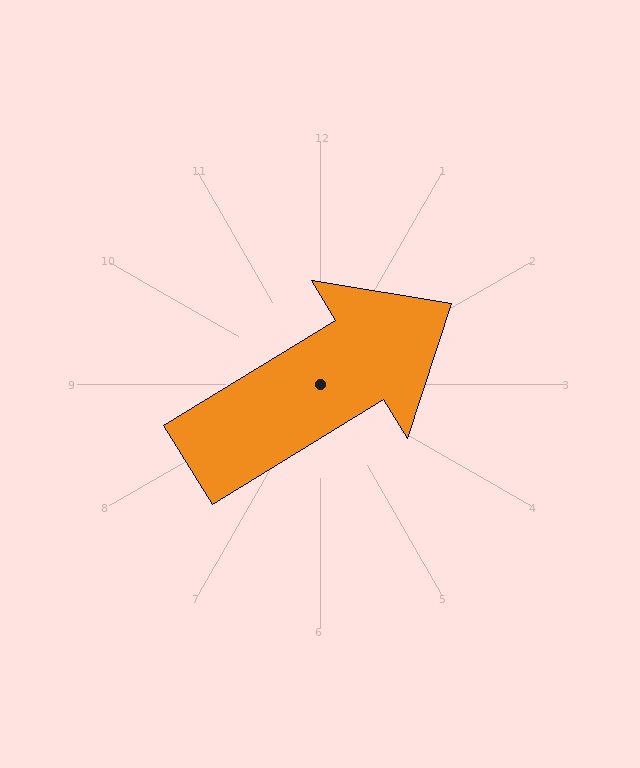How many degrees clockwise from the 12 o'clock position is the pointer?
Approximately 59 degrees.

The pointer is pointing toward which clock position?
Roughly 2 o'clock.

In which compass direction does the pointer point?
Northeast.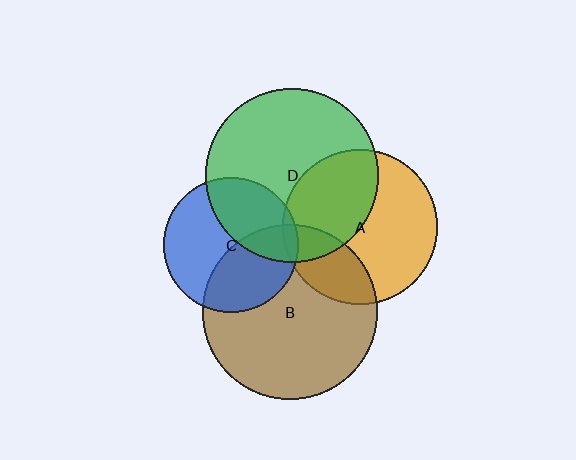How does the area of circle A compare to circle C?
Approximately 1.3 times.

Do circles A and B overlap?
Yes.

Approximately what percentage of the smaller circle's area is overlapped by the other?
Approximately 25%.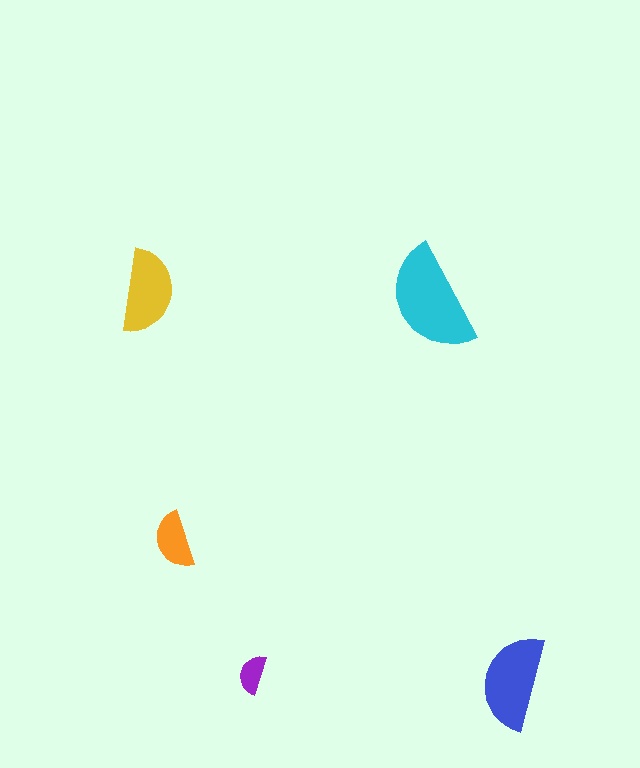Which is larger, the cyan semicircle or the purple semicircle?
The cyan one.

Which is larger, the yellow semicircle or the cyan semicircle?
The cyan one.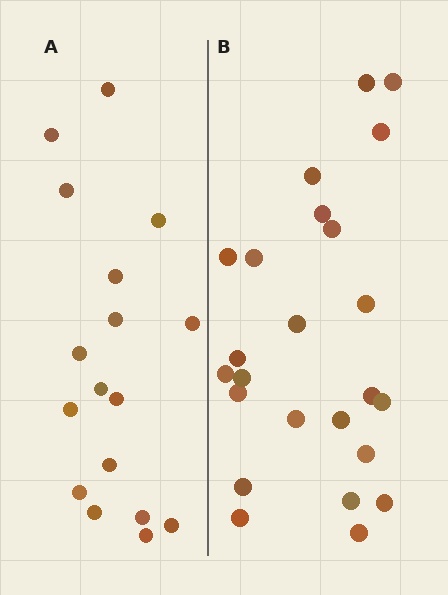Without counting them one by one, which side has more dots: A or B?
Region B (the right region) has more dots.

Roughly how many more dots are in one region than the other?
Region B has roughly 8 or so more dots than region A.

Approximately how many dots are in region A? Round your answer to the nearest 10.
About 20 dots. (The exact count is 17, which rounds to 20.)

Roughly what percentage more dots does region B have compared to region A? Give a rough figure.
About 40% more.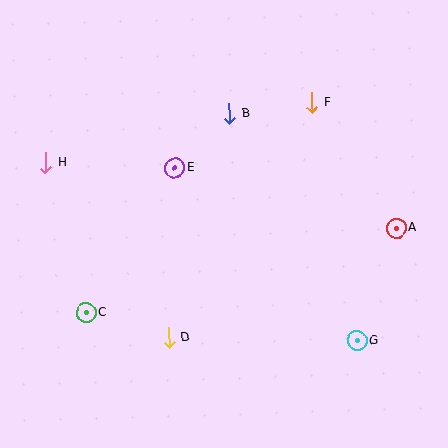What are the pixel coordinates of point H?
Point H is at (46, 163).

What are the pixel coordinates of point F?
Point F is at (312, 102).